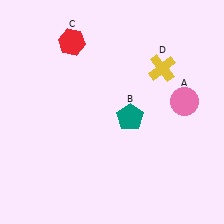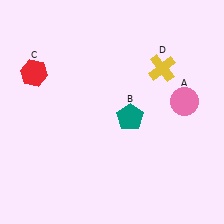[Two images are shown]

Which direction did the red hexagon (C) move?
The red hexagon (C) moved left.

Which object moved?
The red hexagon (C) moved left.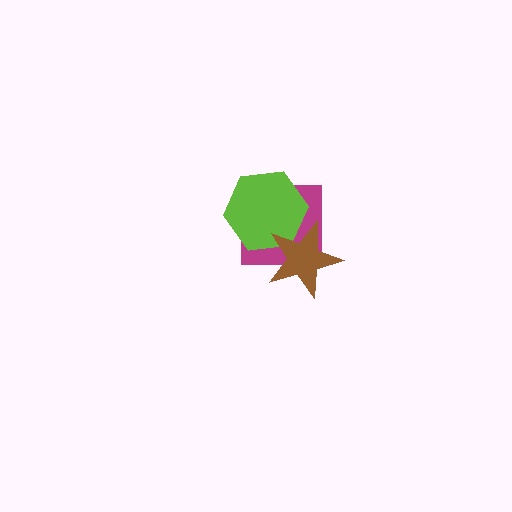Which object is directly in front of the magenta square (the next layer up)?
The lime hexagon is directly in front of the magenta square.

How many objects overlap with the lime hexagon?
2 objects overlap with the lime hexagon.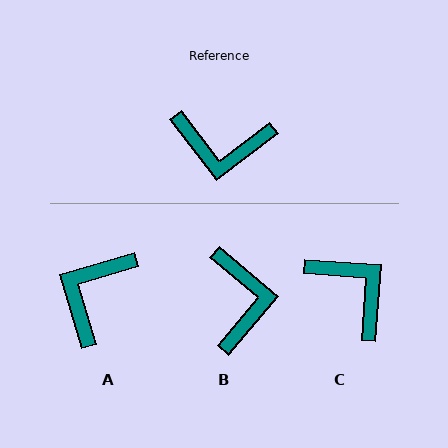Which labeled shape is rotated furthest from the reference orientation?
C, about 139 degrees away.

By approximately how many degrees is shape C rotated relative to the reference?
Approximately 139 degrees counter-clockwise.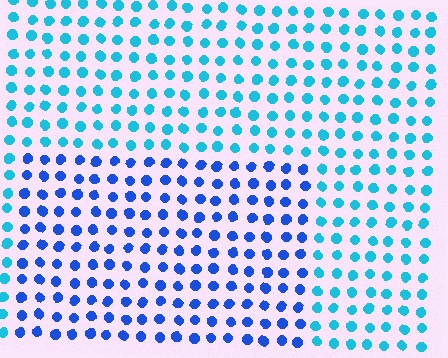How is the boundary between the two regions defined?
The boundary is defined purely by a slight shift in hue (about 36 degrees). Spacing, size, and orientation are identical on both sides.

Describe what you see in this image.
The image is filled with small cyan elements in a uniform arrangement. A rectangle-shaped region is visible where the elements are tinted to a slightly different hue, forming a subtle color boundary.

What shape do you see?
I see a rectangle.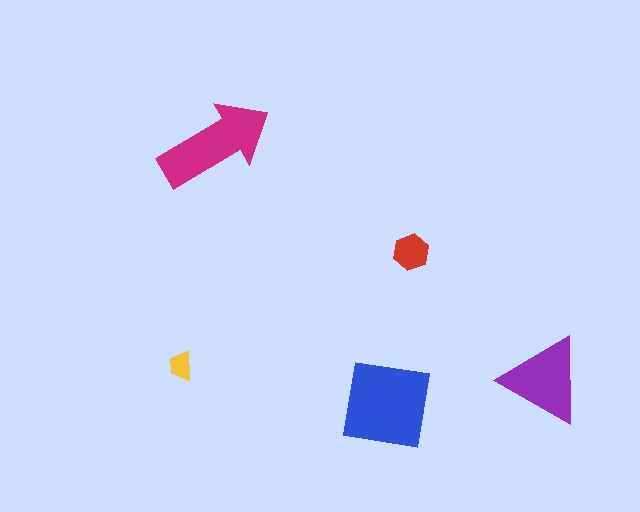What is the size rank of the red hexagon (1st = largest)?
4th.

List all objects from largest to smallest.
The blue square, the magenta arrow, the purple triangle, the red hexagon, the yellow trapezoid.